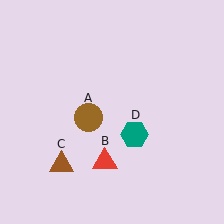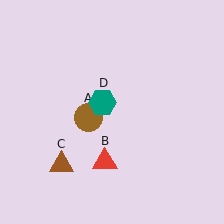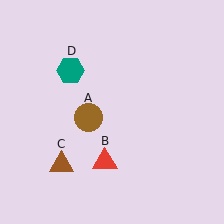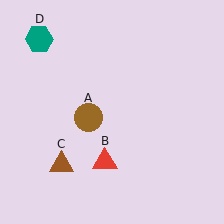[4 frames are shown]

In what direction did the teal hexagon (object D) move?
The teal hexagon (object D) moved up and to the left.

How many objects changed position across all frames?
1 object changed position: teal hexagon (object D).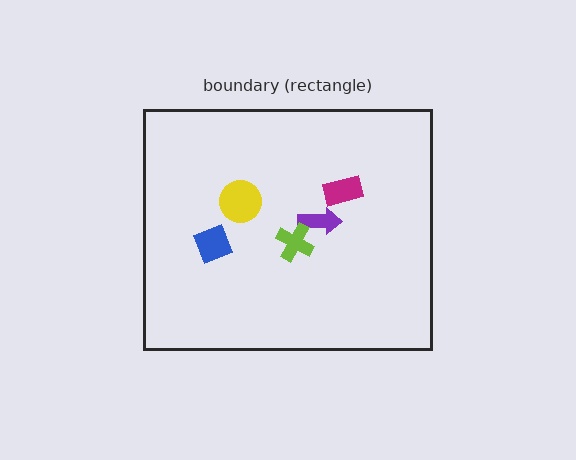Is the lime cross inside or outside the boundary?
Inside.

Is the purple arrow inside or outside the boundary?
Inside.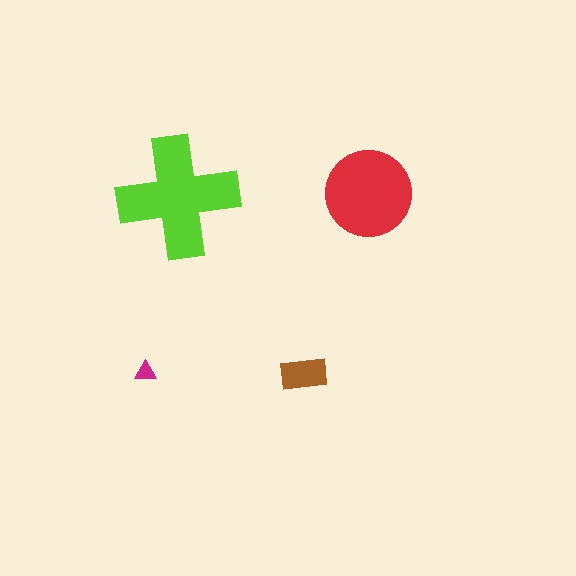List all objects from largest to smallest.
The lime cross, the red circle, the brown rectangle, the magenta triangle.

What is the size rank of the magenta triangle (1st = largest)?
4th.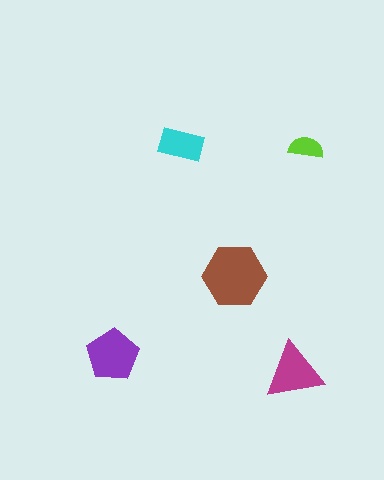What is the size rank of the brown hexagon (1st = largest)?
1st.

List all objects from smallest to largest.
The lime semicircle, the cyan rectangle, the magenta triangle, the purple pentagon, the brown hexagon.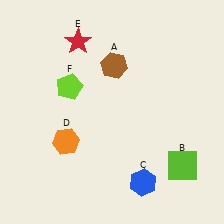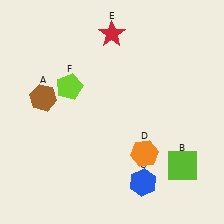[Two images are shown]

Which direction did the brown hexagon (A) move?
The brown hexagon (A) moved left.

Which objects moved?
The objects that moved are: the brown hexagon (A), the orange hexagon (D), the red star (E).